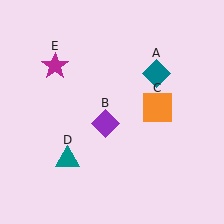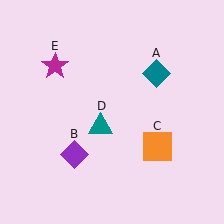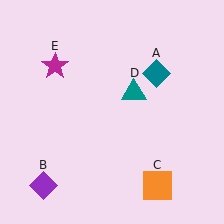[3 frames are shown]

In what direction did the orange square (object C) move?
The orange square (object C) moved down.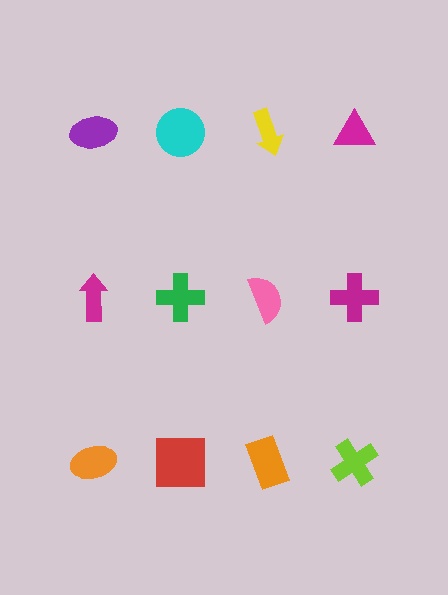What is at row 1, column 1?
A purple ellipse.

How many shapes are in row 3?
4 shapes.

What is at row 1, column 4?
A magenta triangle.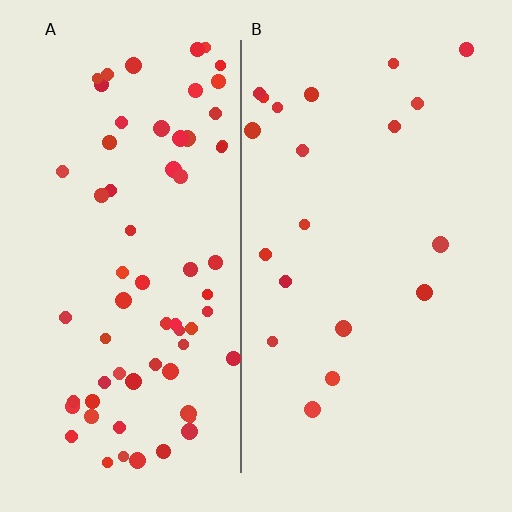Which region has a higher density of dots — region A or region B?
A (the left).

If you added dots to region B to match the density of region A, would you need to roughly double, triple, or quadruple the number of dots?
Approximately triple.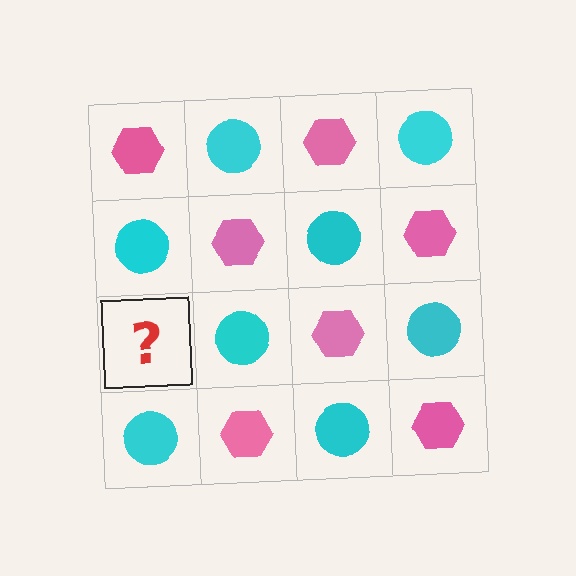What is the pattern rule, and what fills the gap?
The rule is that it alternates pink hexagon and cyan circle in a checkerboard pattern. The gap should be filled with a pink hexagon.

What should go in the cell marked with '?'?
The missing cell should contain a pink hexagon.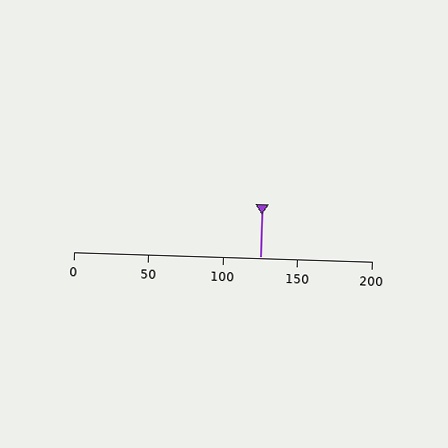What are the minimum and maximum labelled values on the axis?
The axis runs from 0 to 200.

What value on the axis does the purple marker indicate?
The marker indicates approximately 125.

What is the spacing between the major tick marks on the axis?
The major ticks are spaced 50 apart.